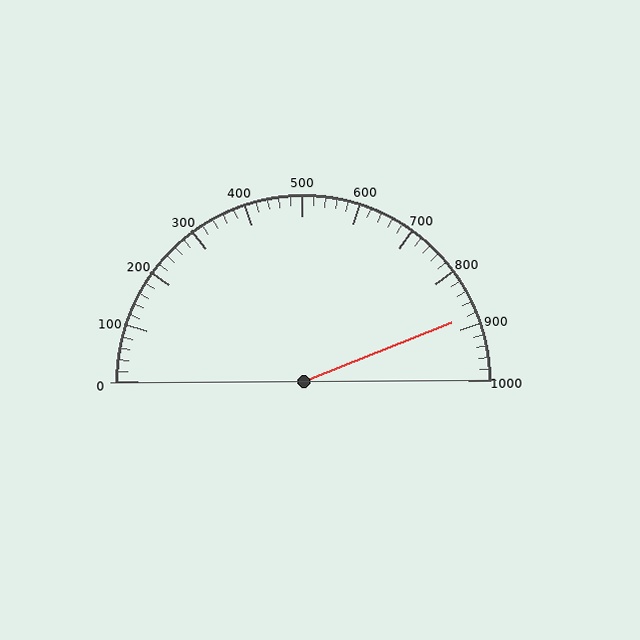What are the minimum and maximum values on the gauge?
The gauge ranges from 0 to 1000.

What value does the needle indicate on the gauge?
The needle indicates approximately 880.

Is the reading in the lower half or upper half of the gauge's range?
The reading is in the upper half of the range (0 to 1000).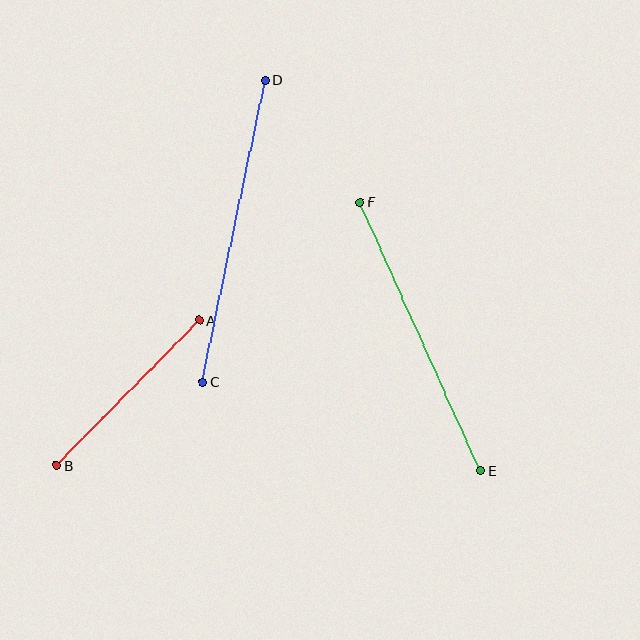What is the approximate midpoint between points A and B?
The midpoint is at approximately (128, 393) pixels.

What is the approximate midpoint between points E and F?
The midpoint is at approximately (421, 336) pixels.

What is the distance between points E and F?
The distance is approximately 294 pixels.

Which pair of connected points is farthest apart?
Points C and D are farthest apart.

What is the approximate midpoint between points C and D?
The midpoint is at approximately (234, 231) pixels.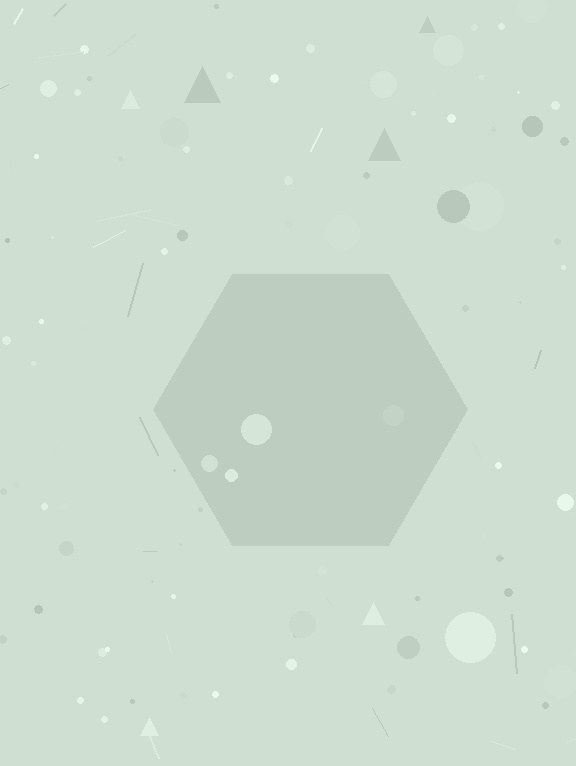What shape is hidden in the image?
A hexagon is hidden in the image.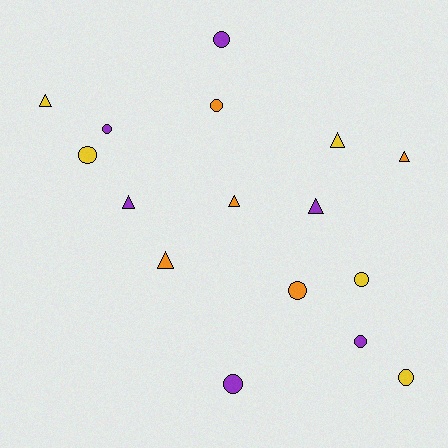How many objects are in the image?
There are 16 objects.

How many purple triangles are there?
There are 2 purple triangles.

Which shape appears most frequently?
Circle, with 9 objects.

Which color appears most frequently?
Purple, with 6 objects.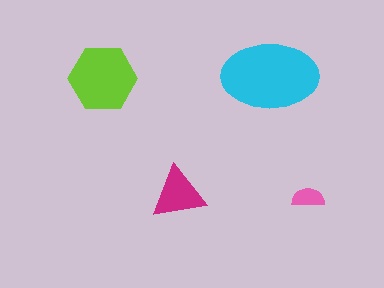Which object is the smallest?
The pink semicircle.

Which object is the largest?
The cyan ellipse.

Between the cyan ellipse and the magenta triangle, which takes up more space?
The cyan ellipse.